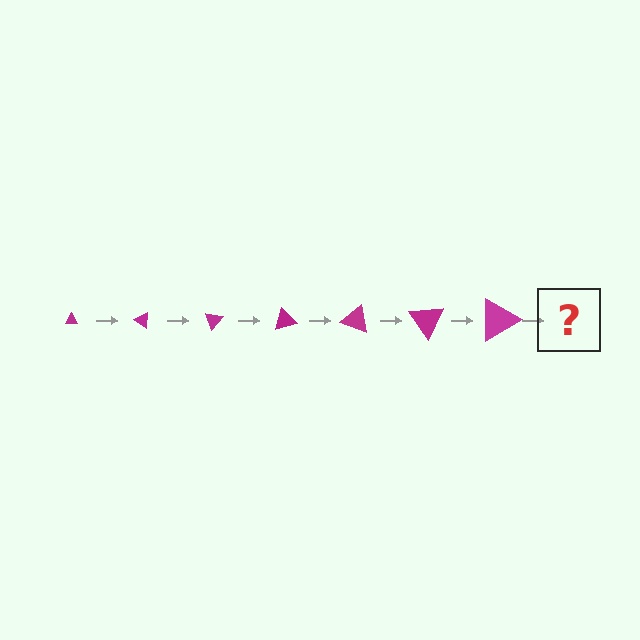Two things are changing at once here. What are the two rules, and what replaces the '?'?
The two rules are that the triangle grows larger each step and it rotates 35 degrees each step. The '?' should be a triangle, larger than the previous one and rotated 245 degrees from the start.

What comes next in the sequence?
The next element should be a triangle, larger than the previous one and rotated 245 degrees from the start.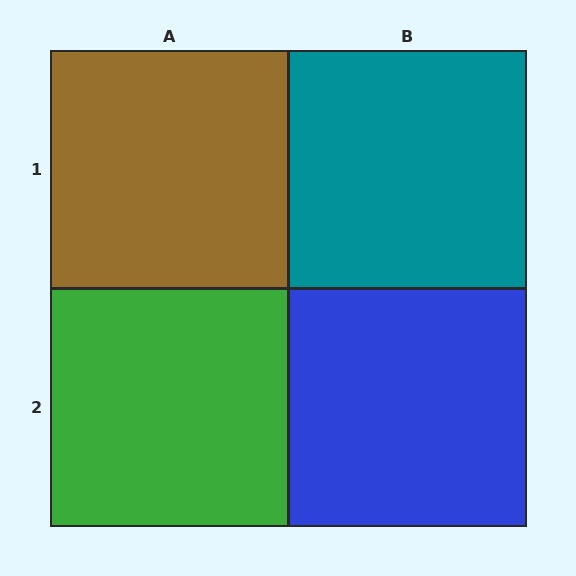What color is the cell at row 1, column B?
Teal.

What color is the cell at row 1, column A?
Brown.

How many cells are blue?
1 cell is blue.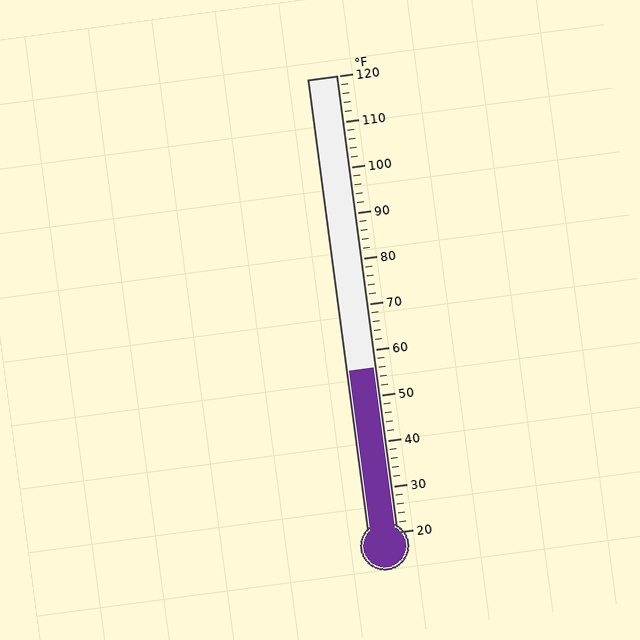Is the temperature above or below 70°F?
The temperature is below 70°F.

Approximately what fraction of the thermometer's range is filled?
The thermometer is filled to approximately 35% of its range.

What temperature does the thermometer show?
The thermometer shows approximately 56°F.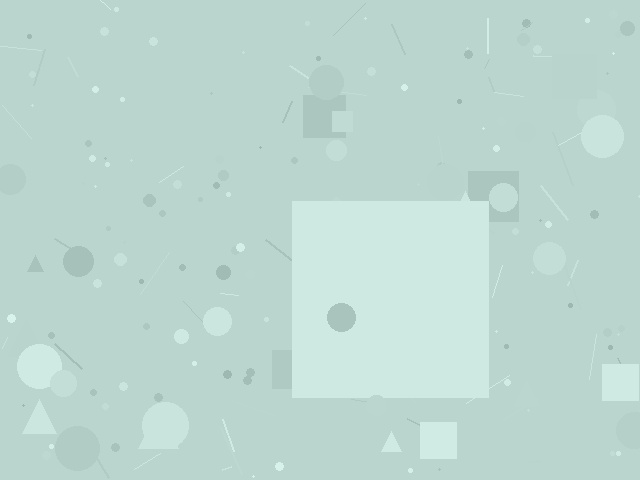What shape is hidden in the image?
A square is hidden in the image.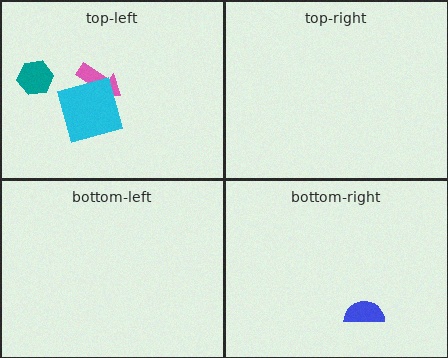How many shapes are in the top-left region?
3.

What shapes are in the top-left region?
The teal hexagon, the pink arrow, the cyan square.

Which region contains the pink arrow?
The top-left region.